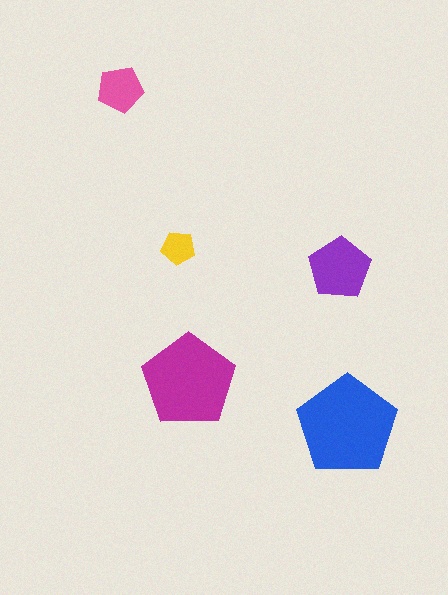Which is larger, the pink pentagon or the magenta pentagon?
The magenta one.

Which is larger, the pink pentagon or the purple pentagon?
The purple one.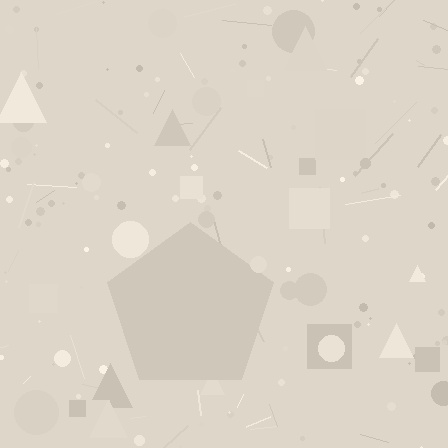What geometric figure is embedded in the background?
A pentagon is embedded in the background.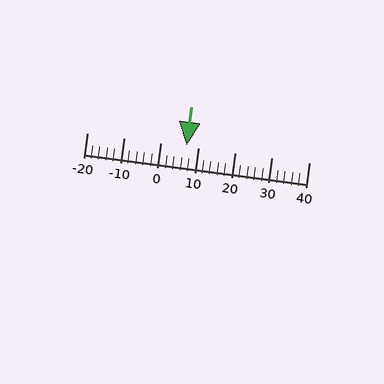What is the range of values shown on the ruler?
The ruler shows values from -20 to 40.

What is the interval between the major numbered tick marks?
The major tick marks are spaced 10 units apart.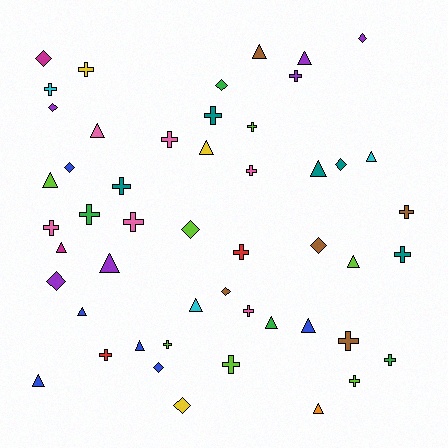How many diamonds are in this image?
There are 12 diamonds.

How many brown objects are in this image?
There are 5 brown objects.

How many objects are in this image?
There are 50 objects.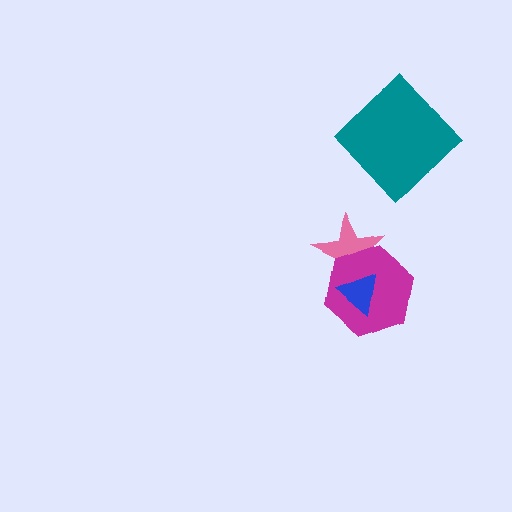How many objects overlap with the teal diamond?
0 objects overlap with the teal diamond.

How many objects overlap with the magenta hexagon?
2 objects overlap with the magenta hexagon.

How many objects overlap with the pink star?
2 objects overlap with the pink star.